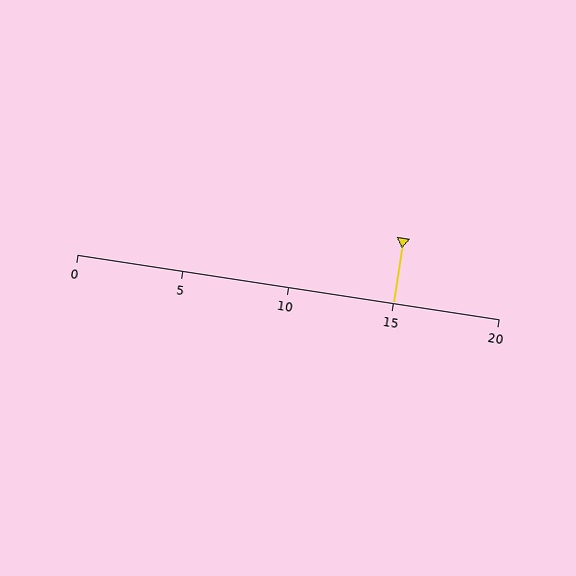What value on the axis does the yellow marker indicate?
The marker indicates approximately 15.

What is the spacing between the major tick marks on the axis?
The major ticks are spaced 5 apart.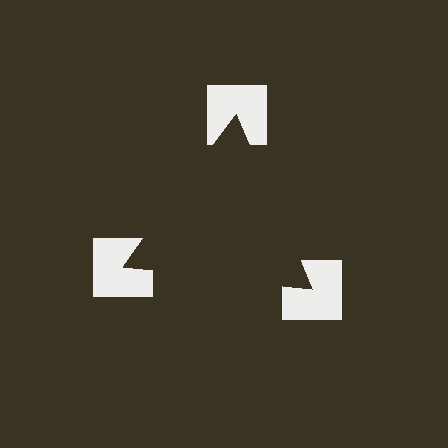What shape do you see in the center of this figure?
An illusory triangle — its edges are inferred from the aligned wedge cuts in the notched squares, not physically drawn.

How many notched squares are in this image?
There are 3 — one at each vertex of the illusory triangle.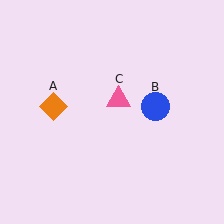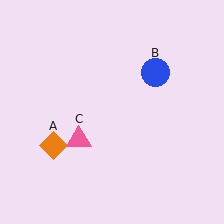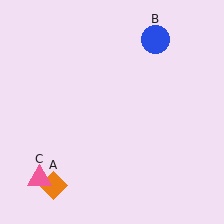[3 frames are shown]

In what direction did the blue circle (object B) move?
The blue circle (object B) moved up.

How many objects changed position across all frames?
3 objects changed position: orange diamond (object A), blue circle (object B), pink triangle (object C).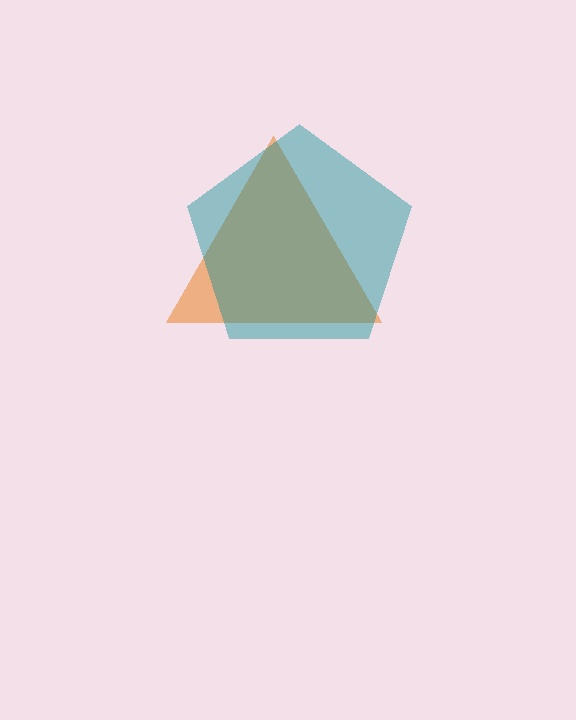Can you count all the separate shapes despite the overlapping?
Yes, there are 2 separate shapes.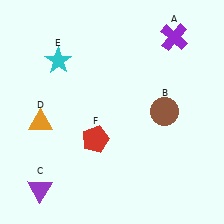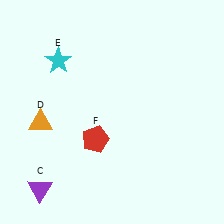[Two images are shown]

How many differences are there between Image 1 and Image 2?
There are 2 differences between the two images.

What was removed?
The purple cross (A), the brown circle (B) were removed in Image 2.